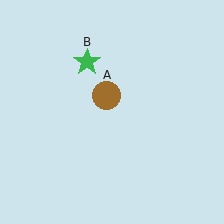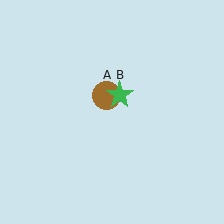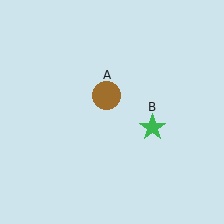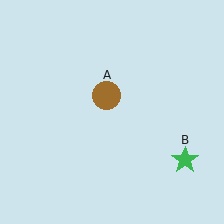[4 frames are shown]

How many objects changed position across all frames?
1 object changed position: green star (object B).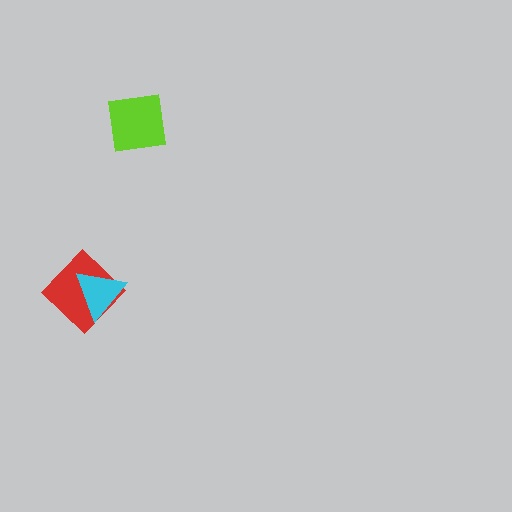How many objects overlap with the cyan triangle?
1 object overlaps with the cyan triangle.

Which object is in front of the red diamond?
The cyan triangle is in front of the red diamond.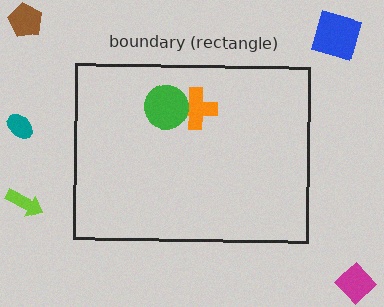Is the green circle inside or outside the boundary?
Inside.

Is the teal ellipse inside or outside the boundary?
Outside.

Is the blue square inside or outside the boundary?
Outside.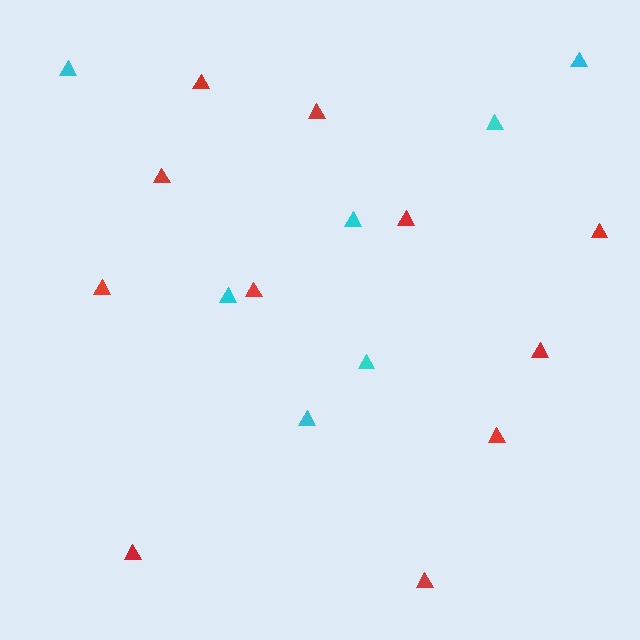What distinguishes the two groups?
There are 2 groups: one group of cyan triangles (7) and one group of red triangles (11).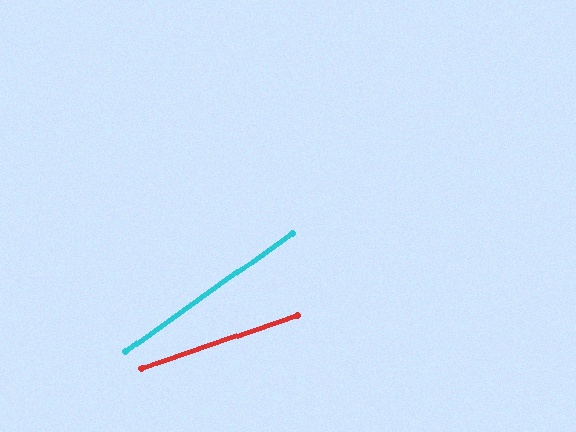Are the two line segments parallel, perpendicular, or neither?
Neither parallel nor perpendicular — they differ by about 17°.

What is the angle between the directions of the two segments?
Approximately 17 degrees.